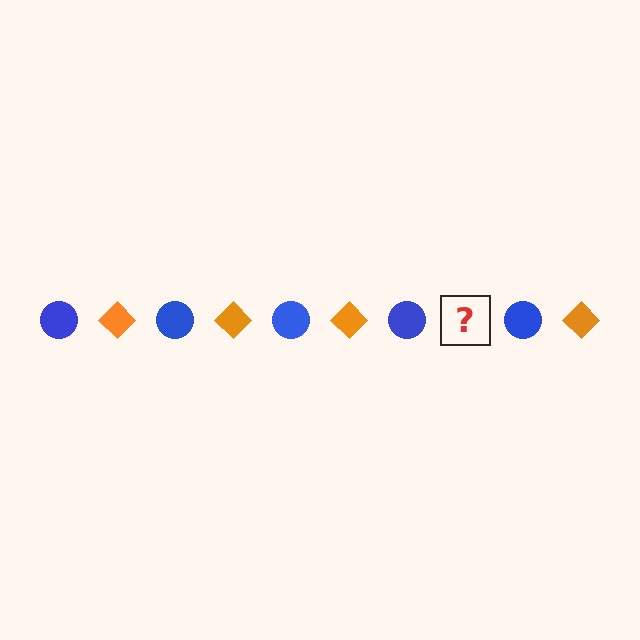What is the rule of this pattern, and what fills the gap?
The rule is that the pattern alternates between blue circle and orange diamond. The gap should be filled with an orange diamond.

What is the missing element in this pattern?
The missing element is an orange diamond.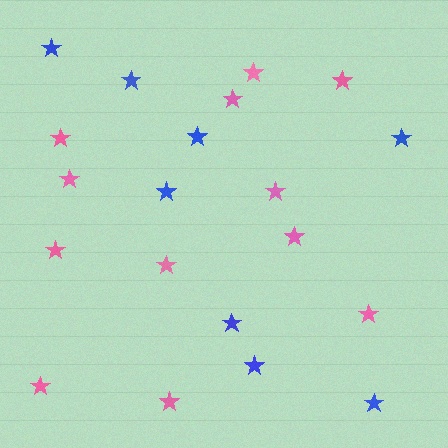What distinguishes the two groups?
There are 2 groups: one group of blue stars (8) and one group of pink stars (12).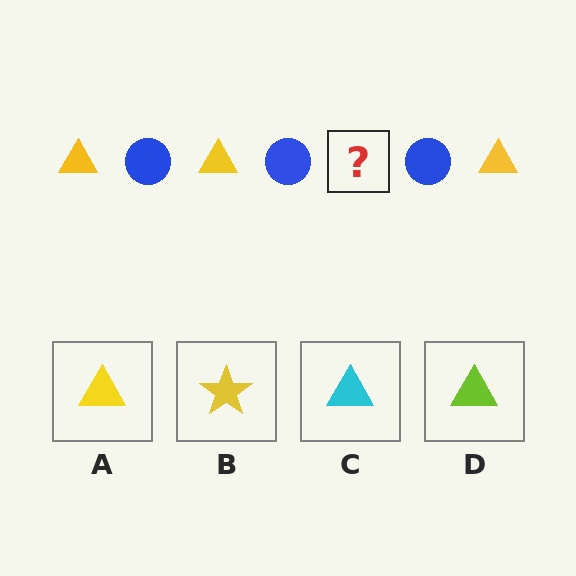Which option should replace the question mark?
Option A.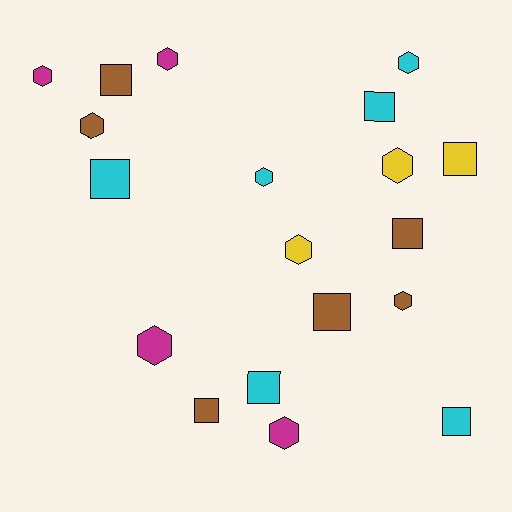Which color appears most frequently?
Cyan, with 6 objects.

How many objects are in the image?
There are 19 objects.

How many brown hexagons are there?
There are 2 brown hexagons.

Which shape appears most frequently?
Hexagon, with 10 objects.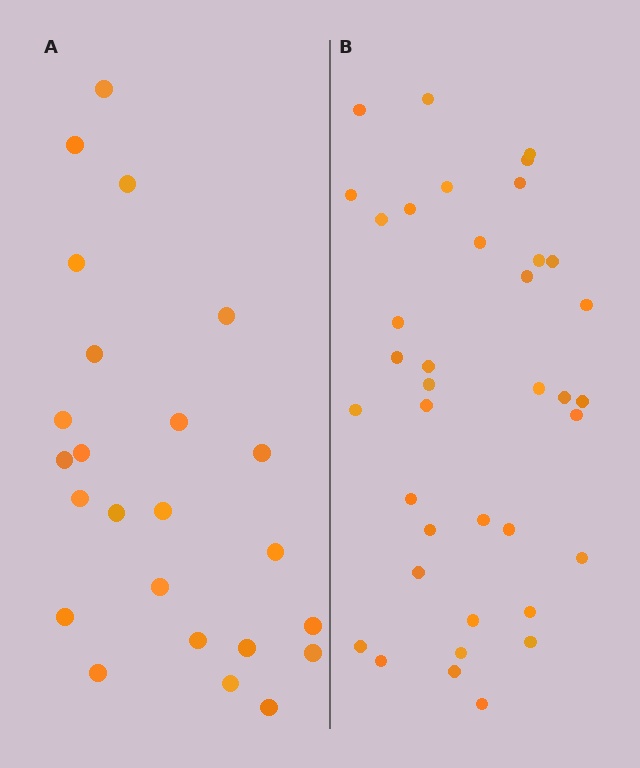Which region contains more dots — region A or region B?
Region B (the right region) has more dots.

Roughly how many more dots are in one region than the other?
Region B has approximately 15 more dots than region A.